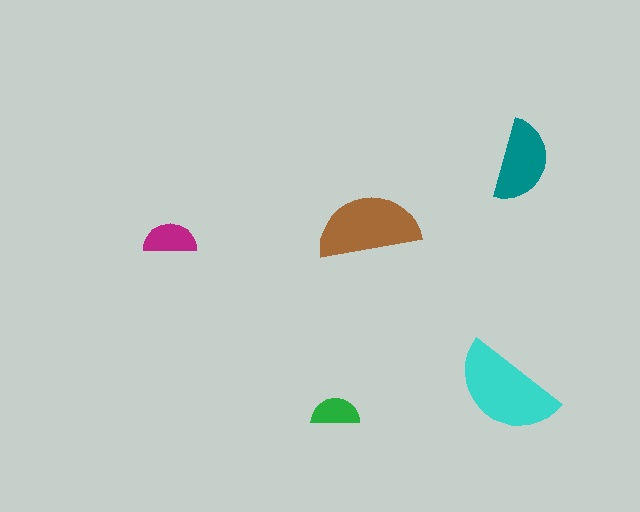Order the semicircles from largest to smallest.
the cyan one, the brown one, the teal one, the magenta one, the green one.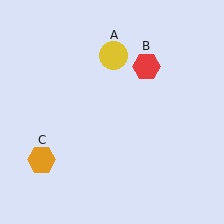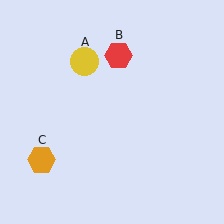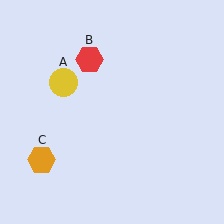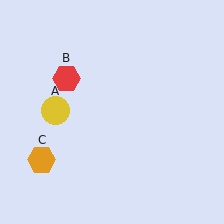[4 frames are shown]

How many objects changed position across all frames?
2 objects changed position: yellow circle (object A), red hexagon (object B).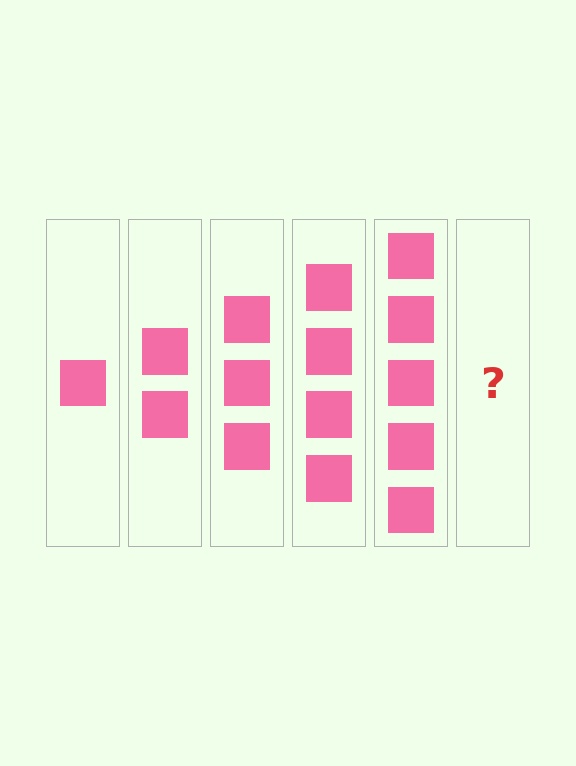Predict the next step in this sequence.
The next step is 6 squares.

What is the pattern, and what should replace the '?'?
The pattern is that each step adds one more square. The '?' should be 6 squares.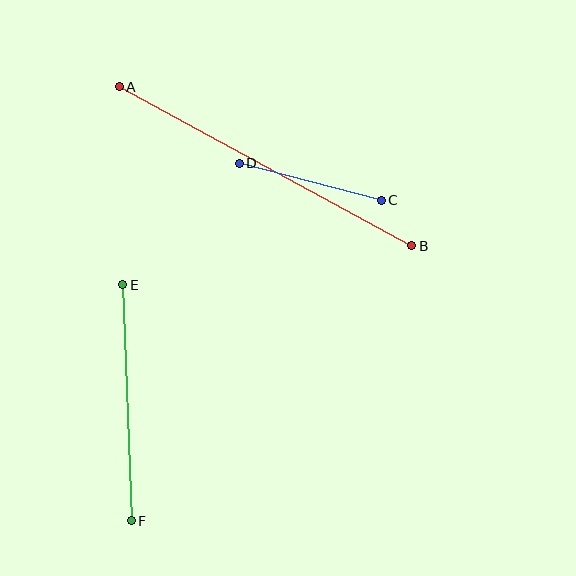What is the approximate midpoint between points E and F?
The midpoint is at approximately (127, 403) pixels.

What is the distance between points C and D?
The distance is approximately 147 pixels.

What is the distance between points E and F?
The distance is approximately 236 pixels.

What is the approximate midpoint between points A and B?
The midpoint is at approximately (266, 166) pixels.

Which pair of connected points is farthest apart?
Points A and B are farthest apart.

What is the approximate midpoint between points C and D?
The midpoint is at approximately (310, 182) pixels.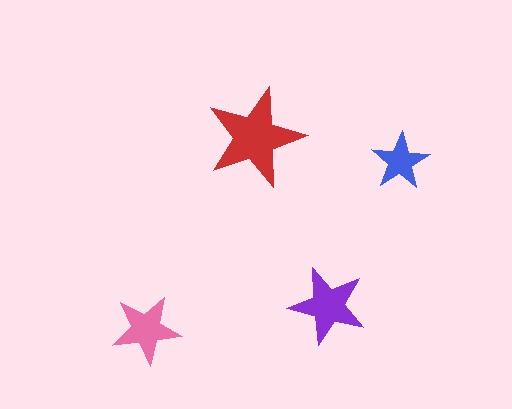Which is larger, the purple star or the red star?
The red one.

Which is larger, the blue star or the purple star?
The purple one.